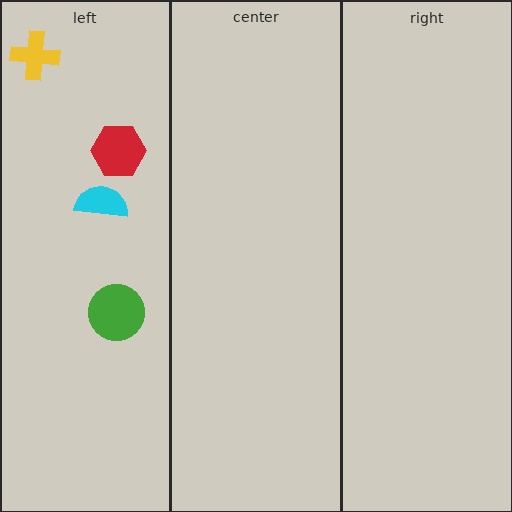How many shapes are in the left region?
4.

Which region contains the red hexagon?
The left region.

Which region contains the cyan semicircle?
The left region.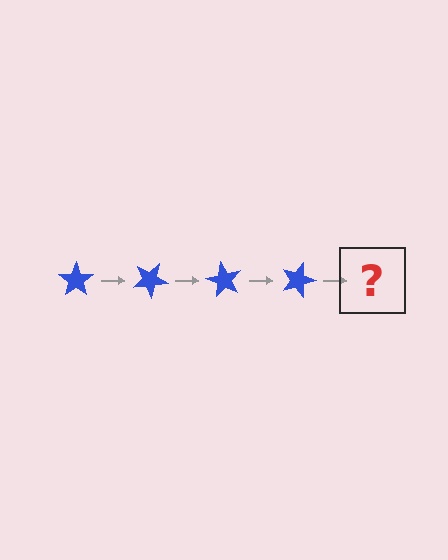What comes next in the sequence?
The next element should be a blue star rotated 120 degrees.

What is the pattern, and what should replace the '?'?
The pattern is that the star rotates 30 degrees each step. The '?' should be a blue star rotated 120 degrees.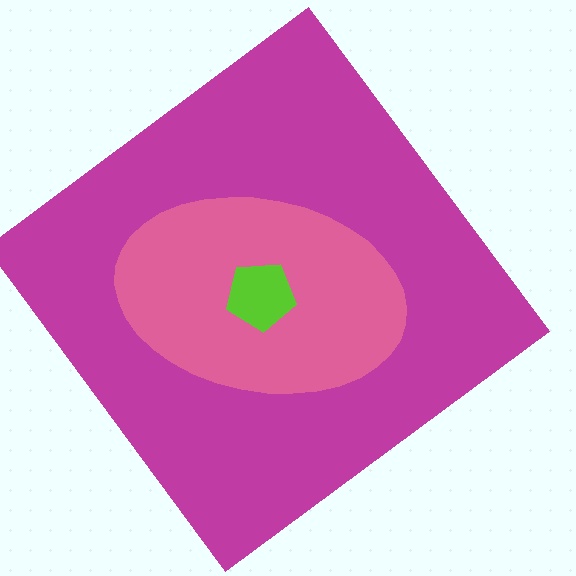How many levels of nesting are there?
3.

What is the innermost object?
The lime pentagon.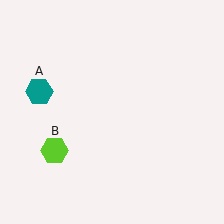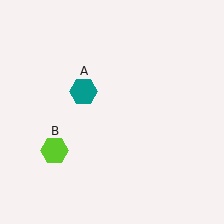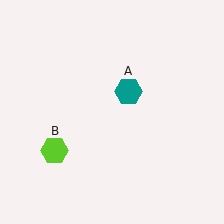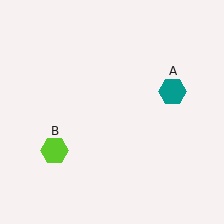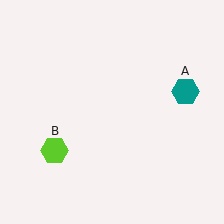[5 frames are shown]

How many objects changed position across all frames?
1 object changed position: teal hexagon (object A).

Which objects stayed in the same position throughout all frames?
Lime hexagon (object B) remained stationary.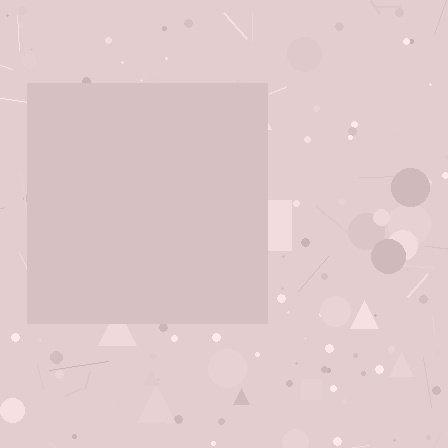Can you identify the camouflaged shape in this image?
The camouflaged shape is a square.